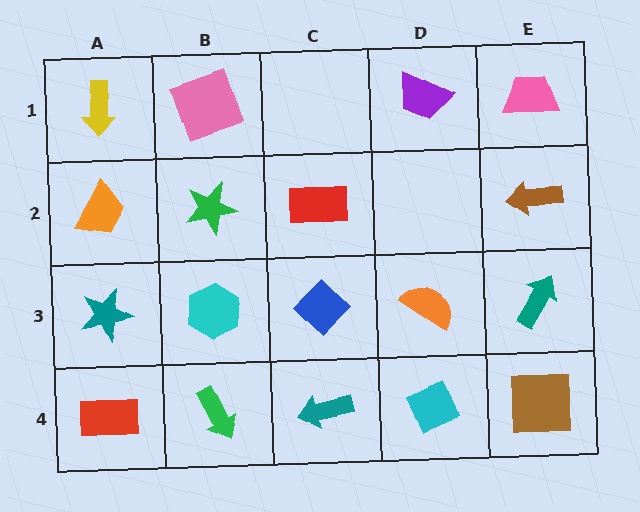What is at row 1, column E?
A pink trapezoid.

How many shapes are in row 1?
4 shapes.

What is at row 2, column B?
A green star.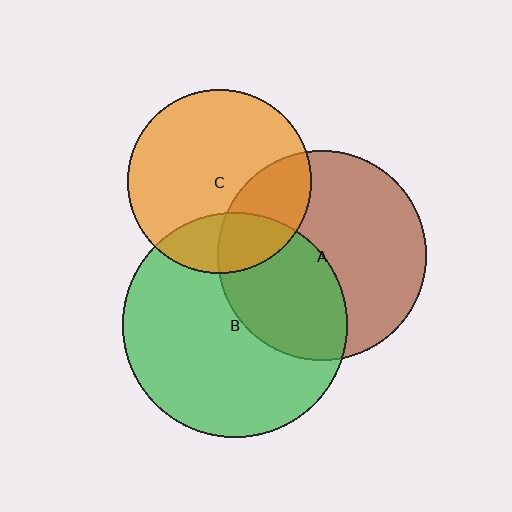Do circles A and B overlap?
Yes.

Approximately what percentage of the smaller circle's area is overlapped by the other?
Approximately 40%.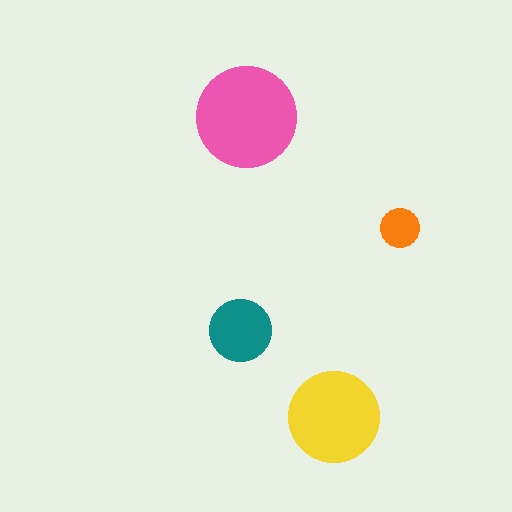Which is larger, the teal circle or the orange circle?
The teal one.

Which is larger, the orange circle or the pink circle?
The pink one.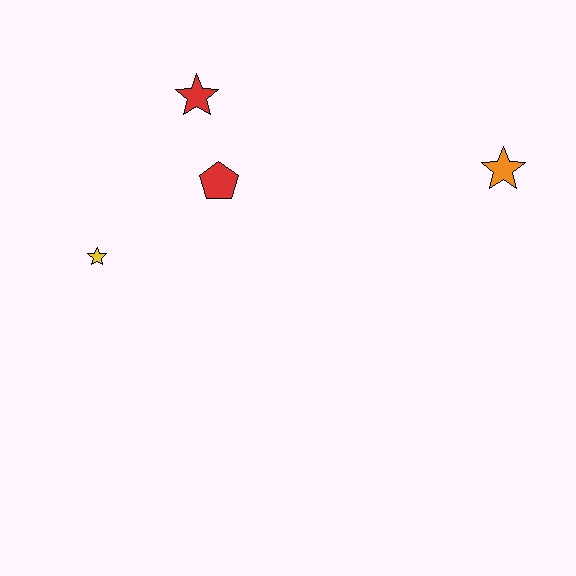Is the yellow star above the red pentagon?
No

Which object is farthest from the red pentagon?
The orange star is farthest from the red pentagon.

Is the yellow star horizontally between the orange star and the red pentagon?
No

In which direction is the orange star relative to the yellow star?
The orange star is to the right of the yellow star.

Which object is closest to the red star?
The red pentagon is closest to the red star.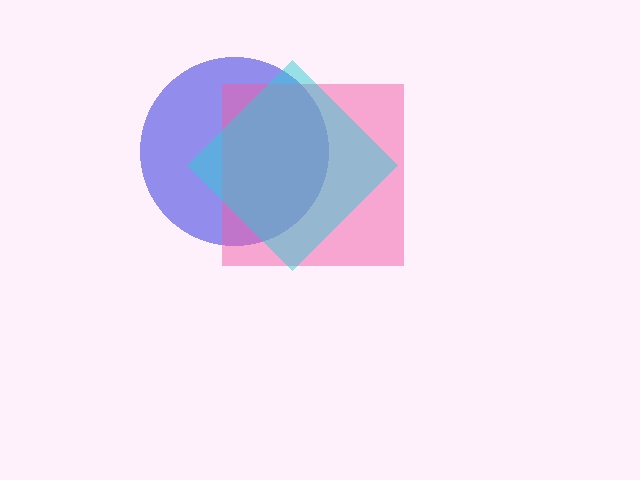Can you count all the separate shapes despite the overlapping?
Yes, there are 3 separate shapes.